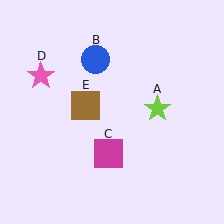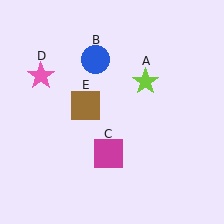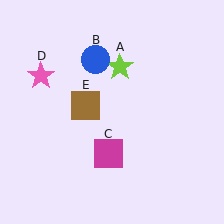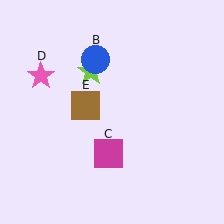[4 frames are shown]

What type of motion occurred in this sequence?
The lime star (object A) rotated counterclockwise around the center of the scene.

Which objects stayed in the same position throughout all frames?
Blue circle (object B) and magenta square (object C) and pink star (object D) and brown square (object E) remained stationary.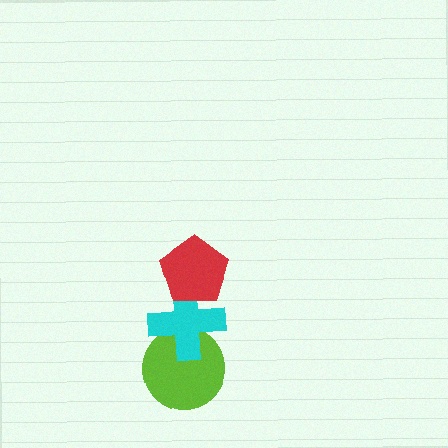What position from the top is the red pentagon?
The red pentagon is 1st from the top.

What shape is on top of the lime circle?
The cyan cross is on top of the lime circle.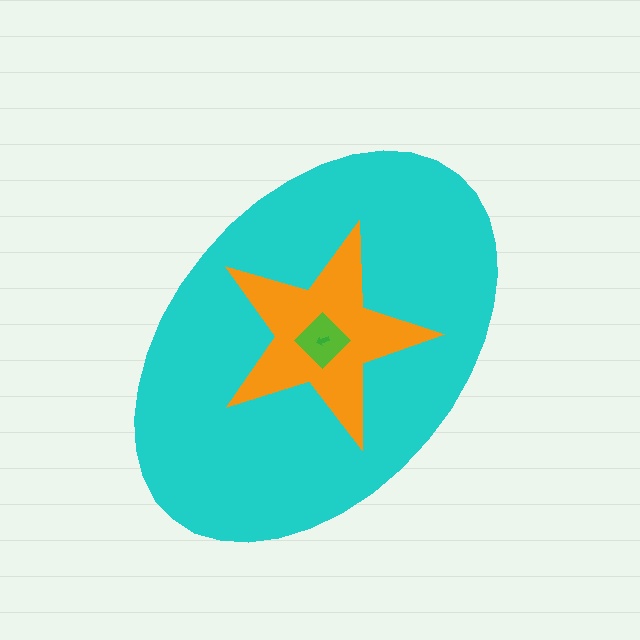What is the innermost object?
The green arrow.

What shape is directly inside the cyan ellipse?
The orange star.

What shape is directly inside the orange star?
The lime diamond.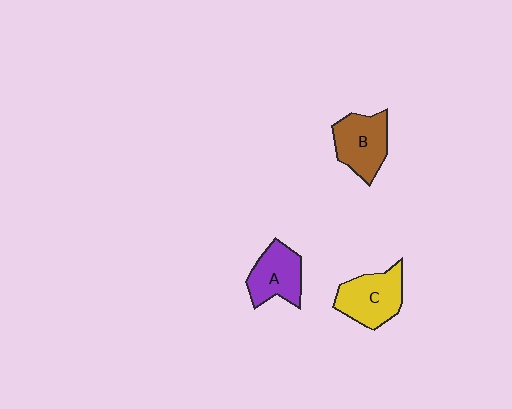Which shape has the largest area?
Shape C (yellow).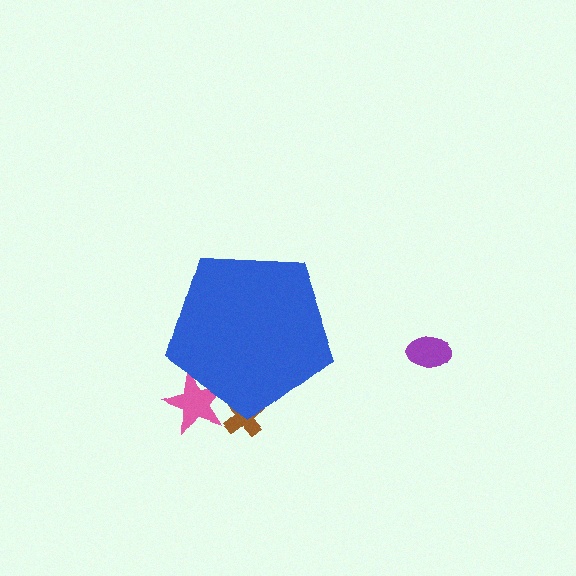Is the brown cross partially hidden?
Yes, the brown cross is partially hidden behind the blue pentagon.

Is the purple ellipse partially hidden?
No, the purple ellipse is fully visible.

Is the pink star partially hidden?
Yes, the pink star is partially hidden behind the blue pentagon.